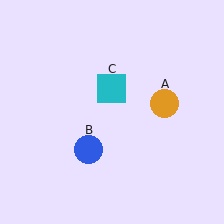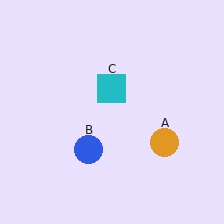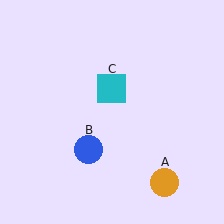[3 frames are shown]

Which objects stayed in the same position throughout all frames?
Blue circle (object B) and cyan square (object C) remained stationary.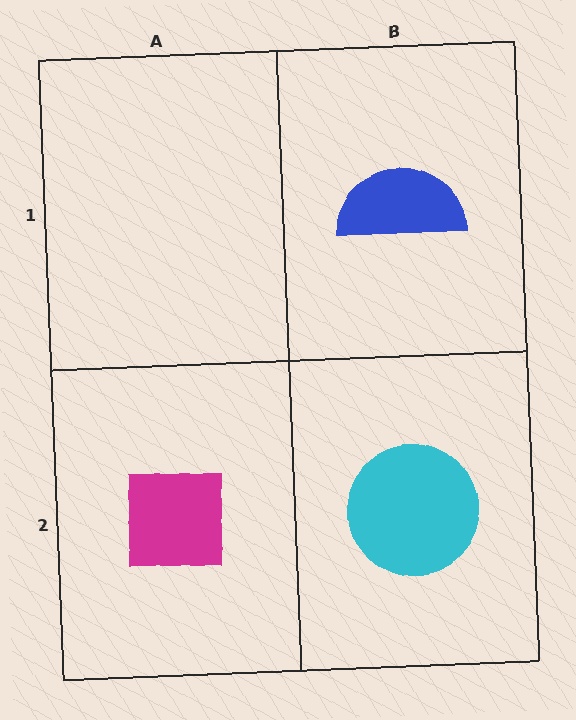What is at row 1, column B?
A blue semicircle.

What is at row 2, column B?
A cyan circle.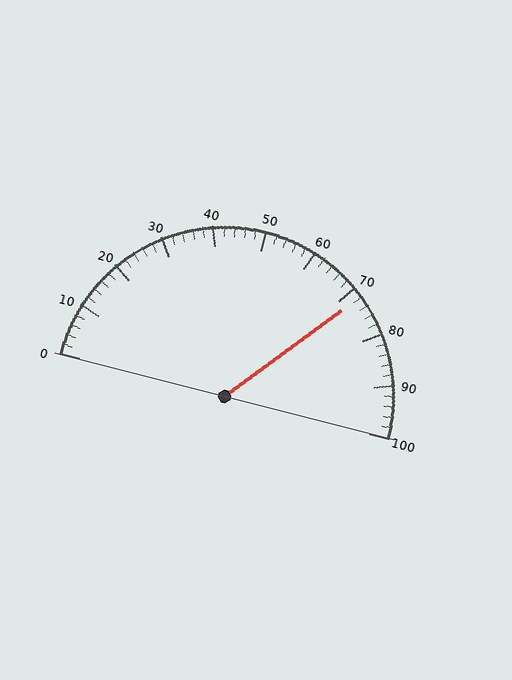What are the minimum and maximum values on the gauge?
The gauge ranges from 0 to 100.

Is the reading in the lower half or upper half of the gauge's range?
The reading is in the upper half of the range (0 to 100).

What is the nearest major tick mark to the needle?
The nearest major tick mark is 70.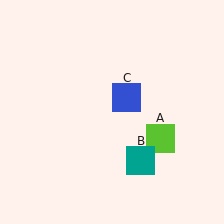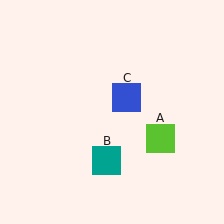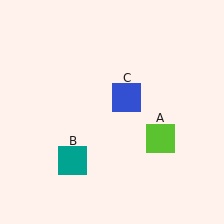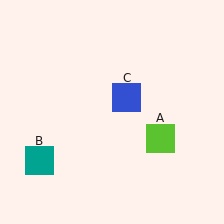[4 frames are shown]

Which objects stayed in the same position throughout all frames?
Lime square (object A) and blue square (object C) remained stationary.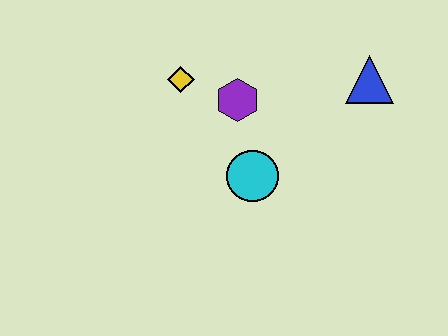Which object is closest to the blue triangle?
The purple hexagon is closest to the blue triangle.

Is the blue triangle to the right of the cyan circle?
Yes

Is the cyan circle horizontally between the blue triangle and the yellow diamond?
Yes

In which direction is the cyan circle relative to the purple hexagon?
The cyan circle is below the purple hexagon.